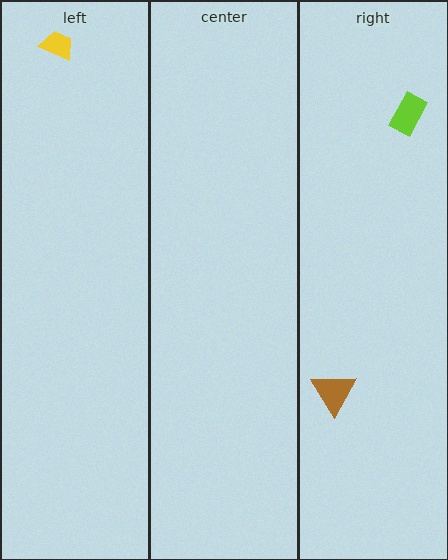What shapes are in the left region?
The yellow trapezoid.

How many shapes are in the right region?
2.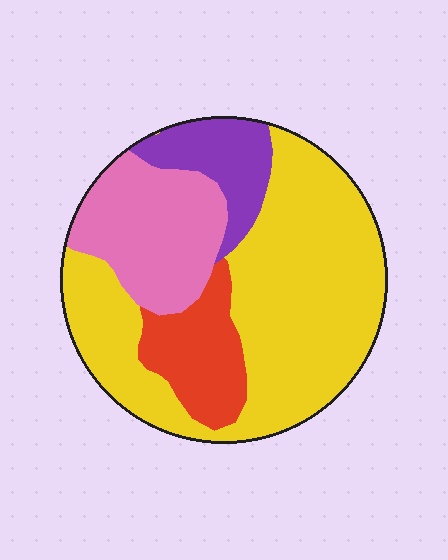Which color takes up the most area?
Yellow, at roughly 55%.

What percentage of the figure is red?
Red covers 13% of the figure.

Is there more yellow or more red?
Yellow.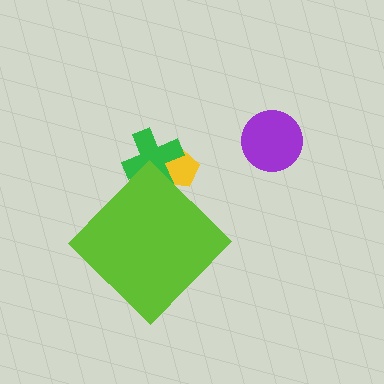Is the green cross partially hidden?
Yes, the green cross is partially hidden behind the lime diamond.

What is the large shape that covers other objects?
A lime diamond.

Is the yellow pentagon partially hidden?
Yes, the yellow pentagon is partially hidden behind the lime diamond.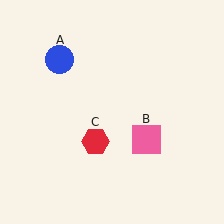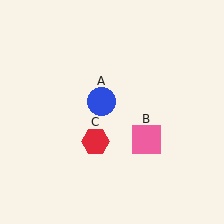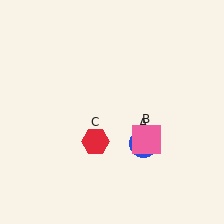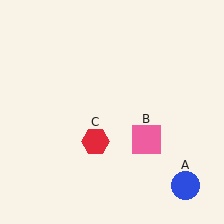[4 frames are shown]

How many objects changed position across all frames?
1 object changed position: blue circle (object A).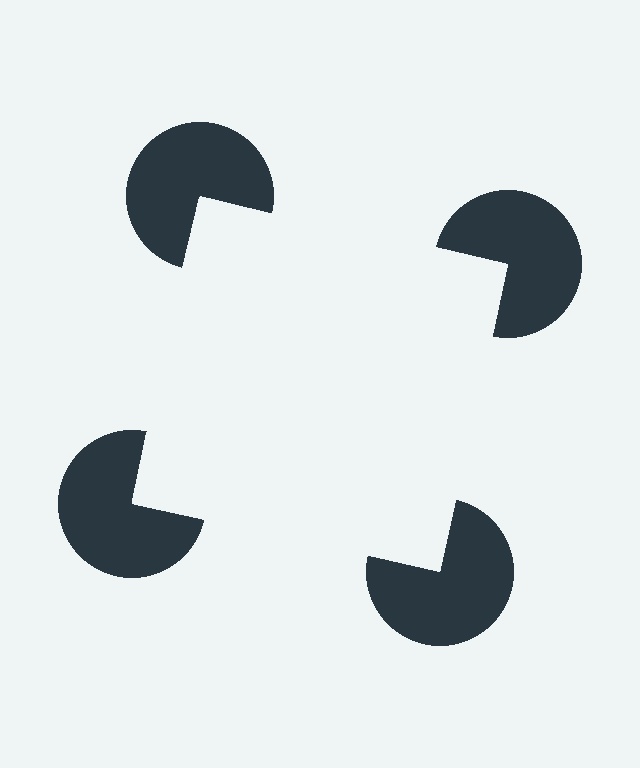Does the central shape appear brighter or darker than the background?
It typically appears slightly brighter than the background, even though no actual brightness change is drawn.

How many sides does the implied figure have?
4 sides.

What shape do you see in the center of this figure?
An illusory square — its edges are inferred from the aligned wedge cuts in the pac-man discs, not physically drawn.